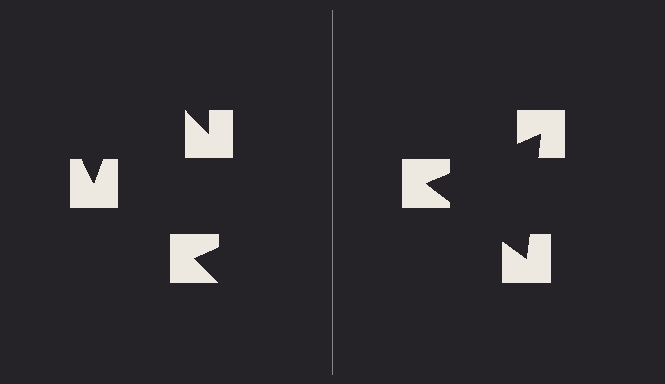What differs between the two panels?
The notched squares are positioned identically on both sides; only the wedge orientations differ. On the right they align to a triangle; on the left they are misaligned.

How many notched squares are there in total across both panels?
6 — 3 on each side.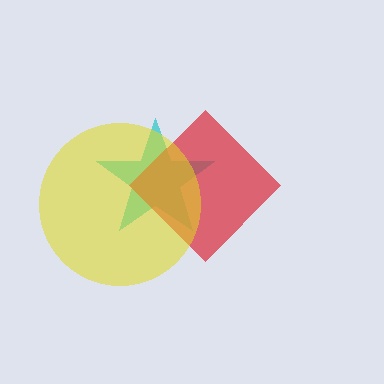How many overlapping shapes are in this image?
There are 3 overlapping shapes in the image.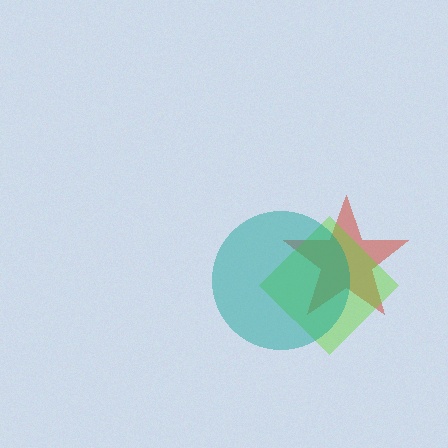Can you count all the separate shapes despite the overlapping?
Yes, there are 3 separate shapes.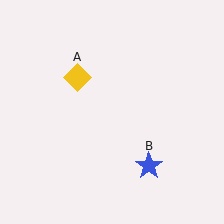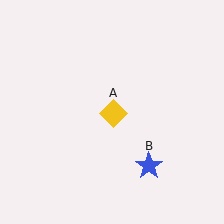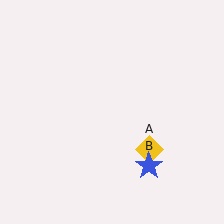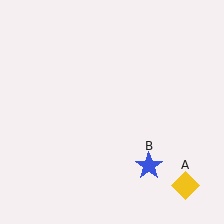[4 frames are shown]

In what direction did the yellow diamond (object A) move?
The yellow diamond (object A) moved down and to the right.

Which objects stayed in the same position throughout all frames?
Blue star (object B) remained stationary.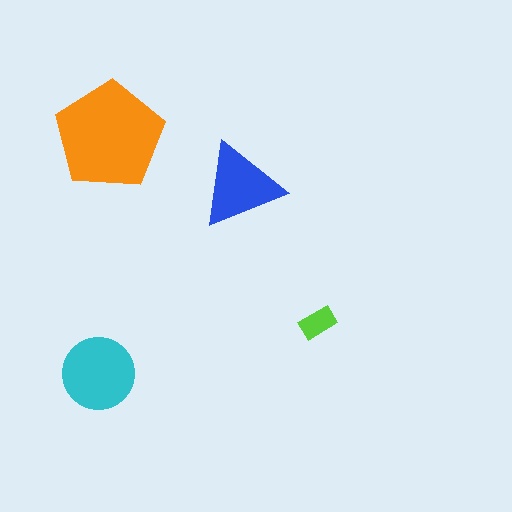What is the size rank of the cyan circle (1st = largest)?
2nd.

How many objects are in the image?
There are 4 objects in the image.